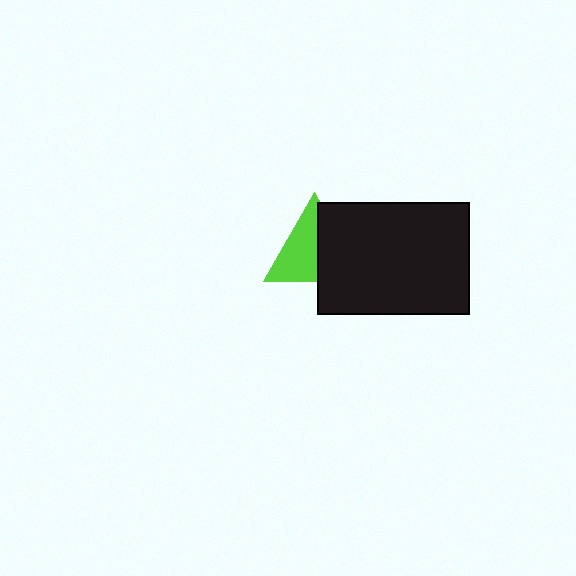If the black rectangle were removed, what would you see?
You would see the complete lime triangle.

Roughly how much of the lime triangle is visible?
About half of it is visible (roughly 56%).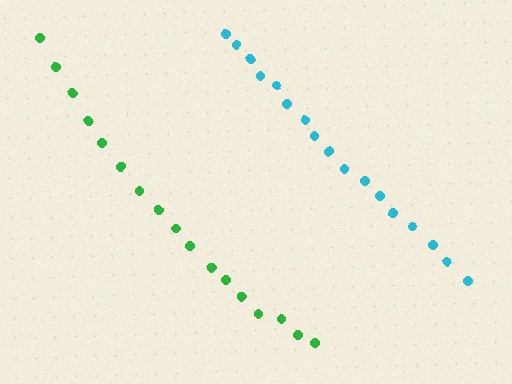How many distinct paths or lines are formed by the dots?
There are 2 distinct paths.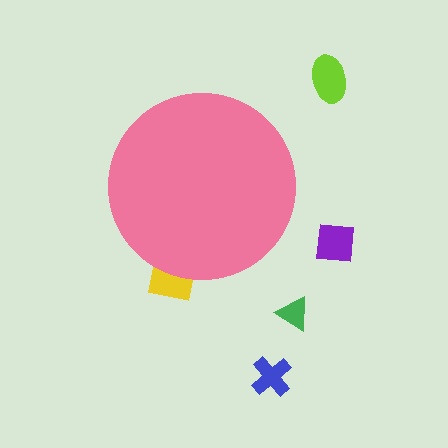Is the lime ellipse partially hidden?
No, the lime ellipse is fully visible.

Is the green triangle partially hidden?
No, the green triangle is fully visible.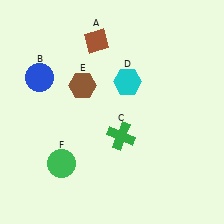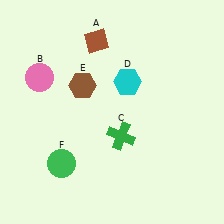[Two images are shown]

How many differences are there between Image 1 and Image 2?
There is 1 difference between the two images.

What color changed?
The circle (B) changed from blue in Image 1 to pink in Image 2.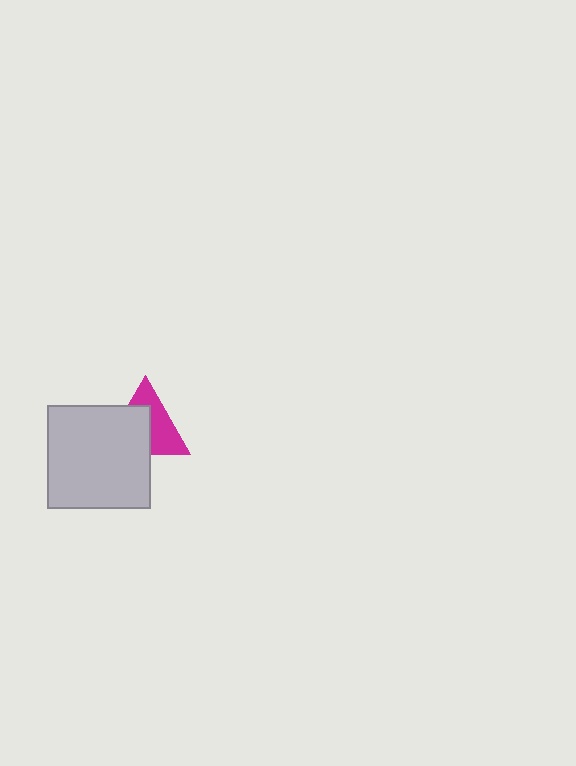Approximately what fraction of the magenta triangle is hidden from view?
Roughly 51% of the magenta triangle is hidden behind the light gray square.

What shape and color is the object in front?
The object in front is a light gray square.